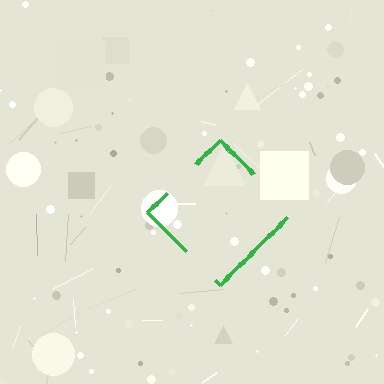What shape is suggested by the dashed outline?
The dashed outline suggests a diamond.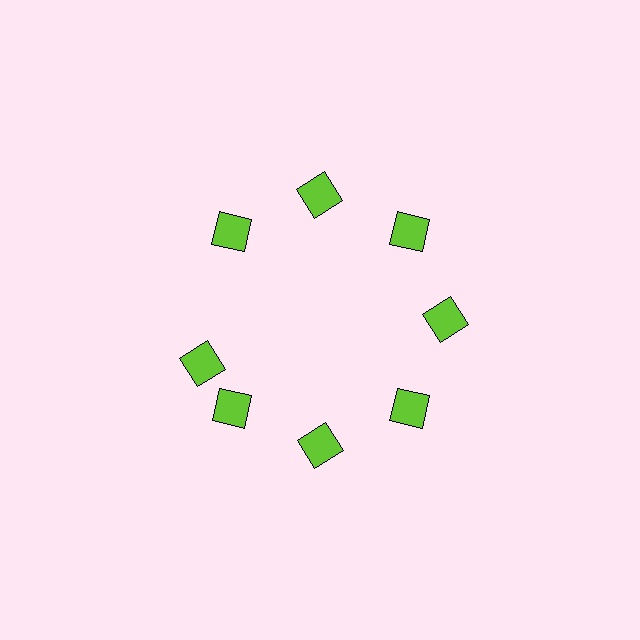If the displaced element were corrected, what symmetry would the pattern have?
It would have 8-fold rotational symmetry — the pattern would map onto itself every 45 degrees.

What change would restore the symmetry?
The symmetry would be restored by rotating it back into even spacing with its neighbors so that all 8 diamonds sit at equal angles and equal distance from the center.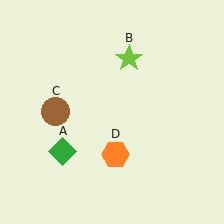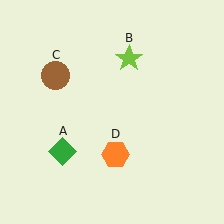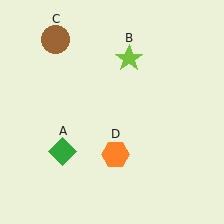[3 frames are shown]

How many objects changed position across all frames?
1 object changed position: brown circle (object C).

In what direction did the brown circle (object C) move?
The brown circle (object C) moved up.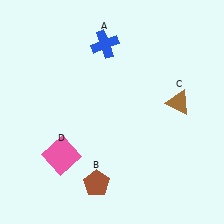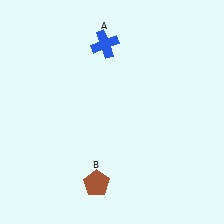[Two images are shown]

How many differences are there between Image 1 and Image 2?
There are 2 differences between the two images.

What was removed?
The pink square (D), the brown triangle (C) were removed in Image 2.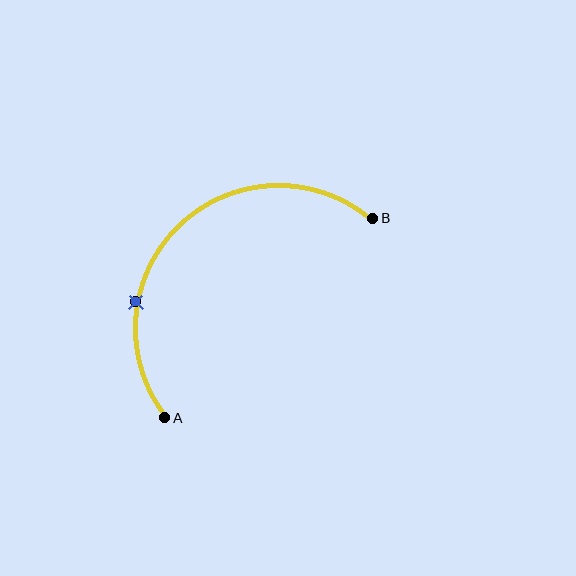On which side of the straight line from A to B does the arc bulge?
The arc bulges above and to the left of the straight line connecting A and B.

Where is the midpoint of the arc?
The arc midpoint is the point on the curve farthest from the straight line joining A and B. It sits above and to the left of that line.